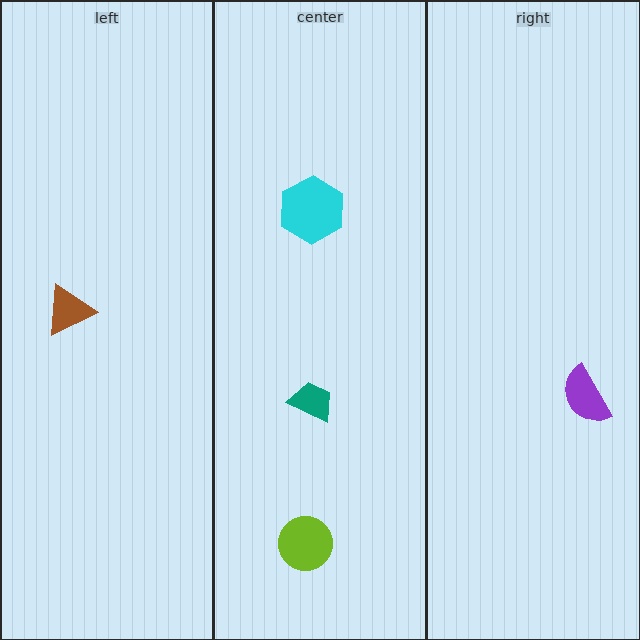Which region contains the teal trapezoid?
The center region.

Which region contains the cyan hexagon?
The center region.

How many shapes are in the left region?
1.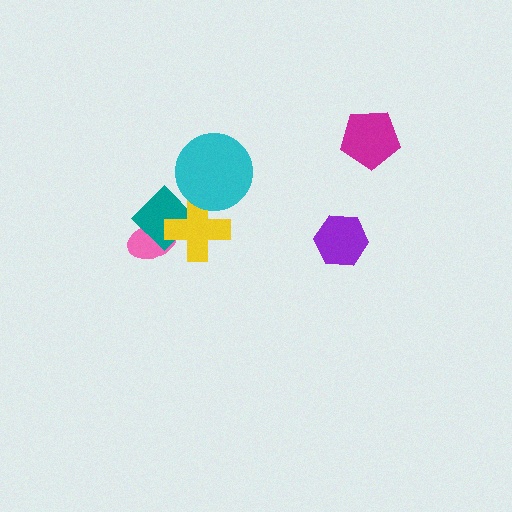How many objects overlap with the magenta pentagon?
0 objects overlap with the magenta pentagon.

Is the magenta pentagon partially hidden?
No, no other shape covers it.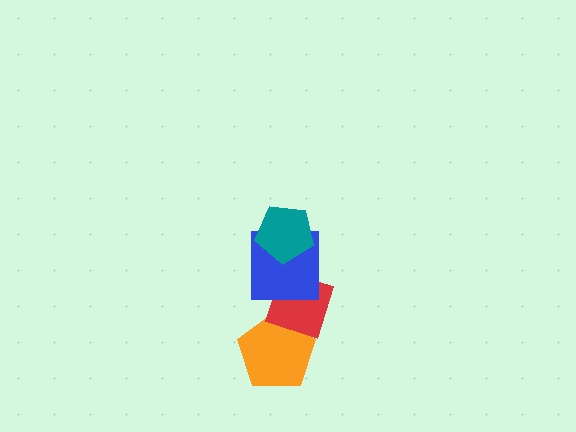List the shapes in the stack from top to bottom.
From top to bottom: the teal pentagon, the blue square, the red diamond, the orange pentagon.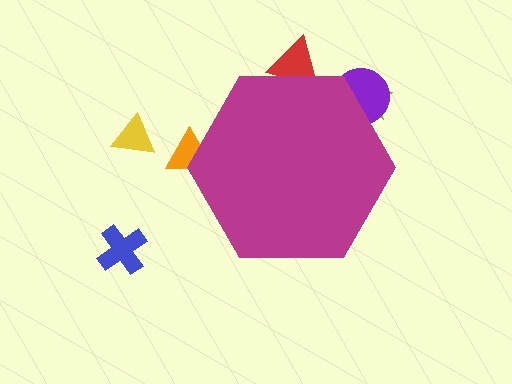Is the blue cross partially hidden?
No, the blue cross is fully visible.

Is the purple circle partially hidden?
Yes, the purple circle is partially hidden behind the magenta hexagon.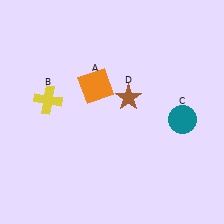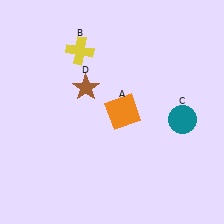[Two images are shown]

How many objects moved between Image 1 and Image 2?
3 objects moved between the two images.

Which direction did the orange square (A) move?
The orange square (A) moved right.